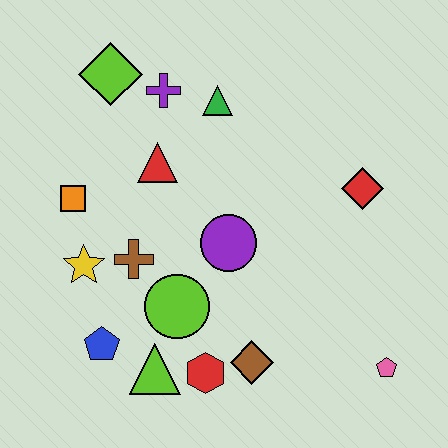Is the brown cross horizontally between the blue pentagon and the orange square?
No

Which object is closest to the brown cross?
The yellow star is closest to the brown cross.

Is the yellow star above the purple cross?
No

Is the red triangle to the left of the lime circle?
Yes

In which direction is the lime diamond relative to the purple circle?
The lime diamond is above the purple circle.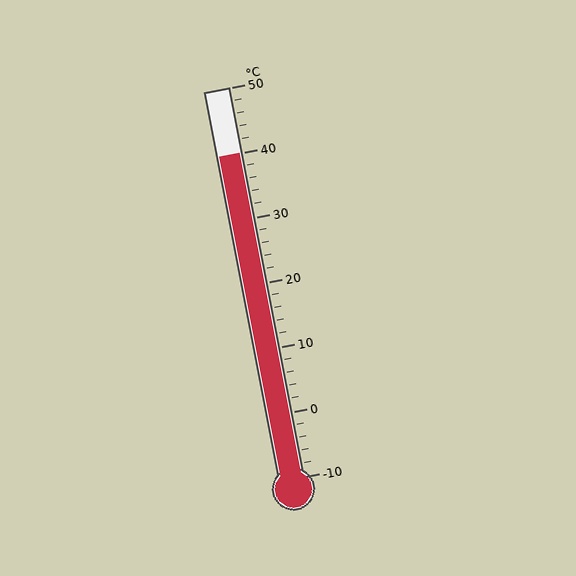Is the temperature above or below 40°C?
The temperature is at 40°C.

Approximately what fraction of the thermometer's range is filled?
The thermometer is filled to approximately 85% of its range.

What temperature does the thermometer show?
The thermometer shows approximately 40°C.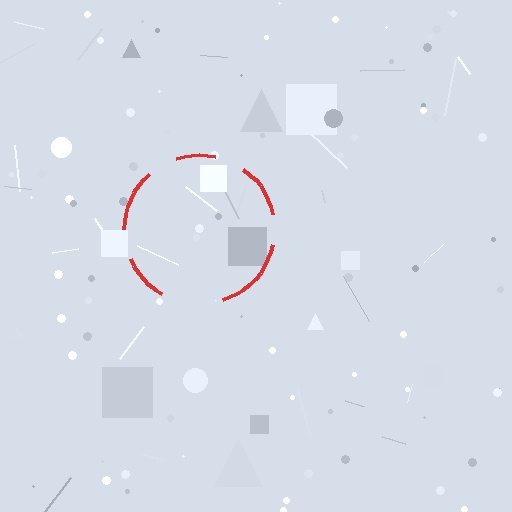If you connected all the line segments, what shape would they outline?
They would outline a circle.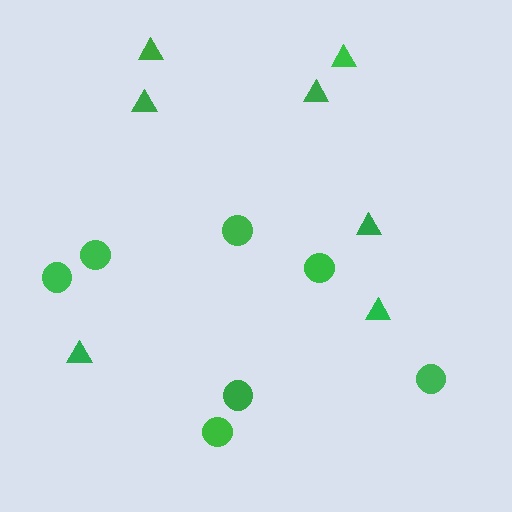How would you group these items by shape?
There are 2 groups: one group of circles (7) and one group of triangles (7).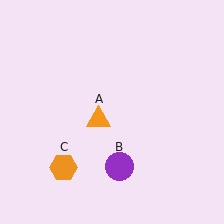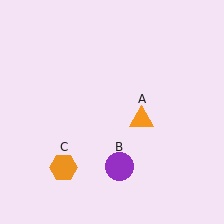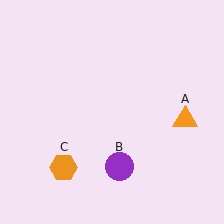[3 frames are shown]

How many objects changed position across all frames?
1 object changed position: orange triangle (object A).